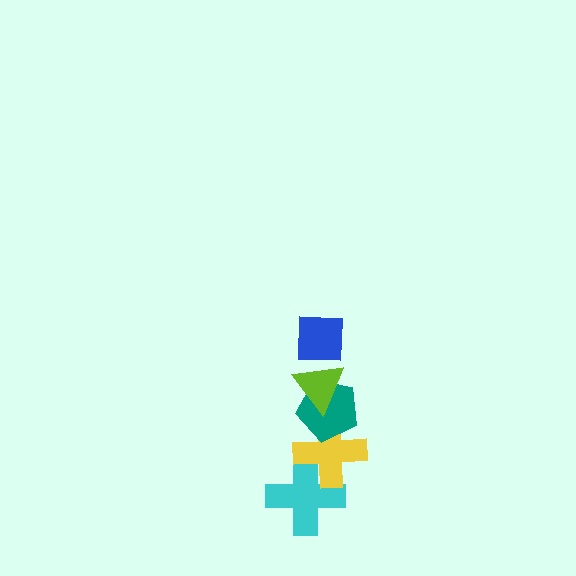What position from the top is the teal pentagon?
The teal pentagon is 3rd from the top.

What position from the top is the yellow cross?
The yellow cross is 4th from the top.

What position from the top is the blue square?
The blue square is 1st from the top.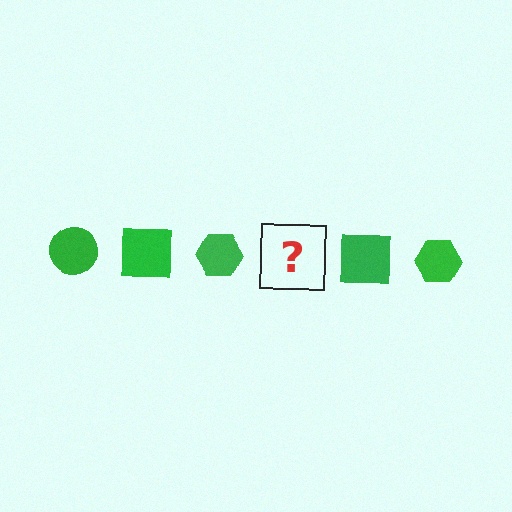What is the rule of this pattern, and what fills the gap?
The rule is that the pattern cycles through circle, square, hexagon shapes in green. The gap should be filled with a green circle.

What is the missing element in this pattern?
The missing element is a green circle.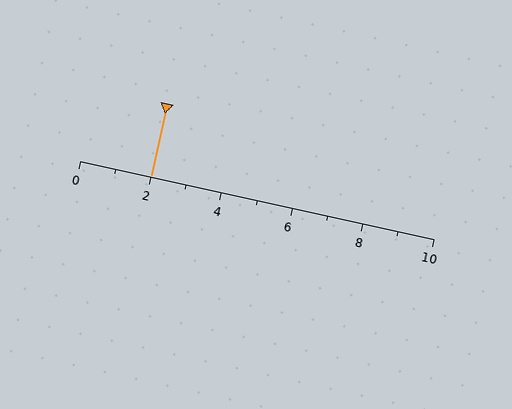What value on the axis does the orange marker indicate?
The marker indicates approximately 2.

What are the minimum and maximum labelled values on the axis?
The axis runs from 0 to 10.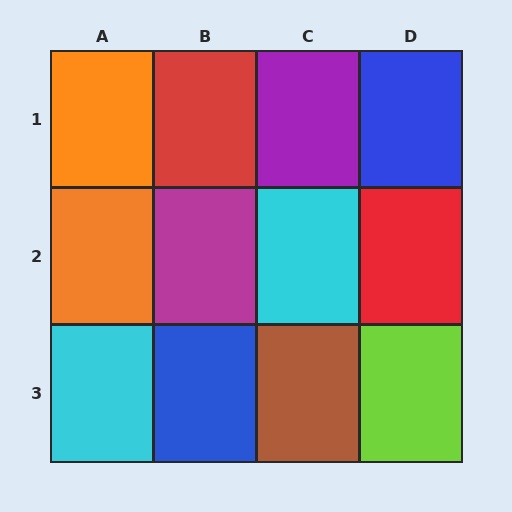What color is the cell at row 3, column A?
Cyan.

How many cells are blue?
2 cells are blue.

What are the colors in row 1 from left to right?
Orange, red, purple, blue.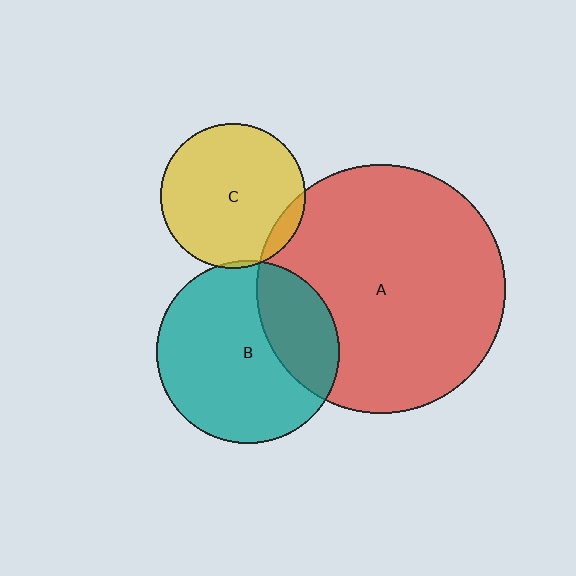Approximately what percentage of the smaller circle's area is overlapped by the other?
Approximately 30%.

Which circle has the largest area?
Circle A (red).